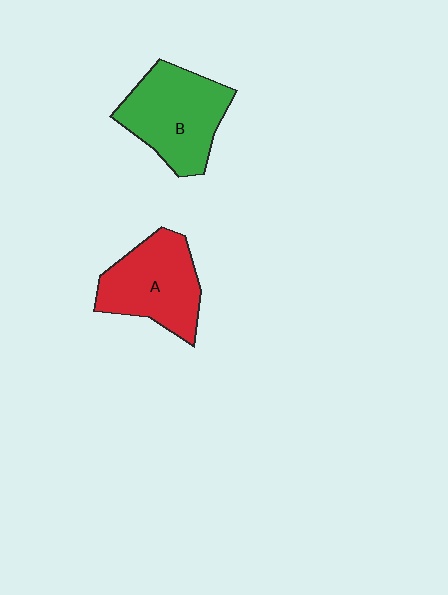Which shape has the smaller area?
Shape A (red).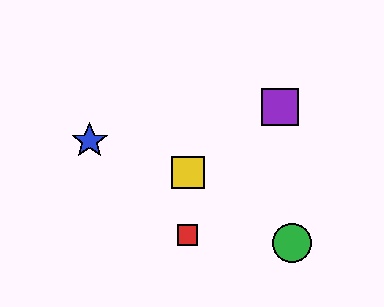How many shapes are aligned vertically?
2 shapes (the red square, the yellow square) are aligned vertically.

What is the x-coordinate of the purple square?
The purple square is at x≈280.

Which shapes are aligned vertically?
The red square, the yellow square are aligned vertically.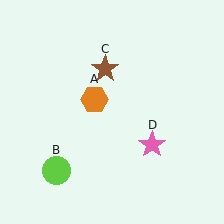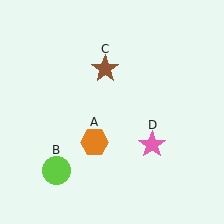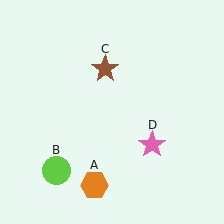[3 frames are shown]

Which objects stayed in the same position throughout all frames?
Lime circle (object B) and brown star (object C) and pink star (object D) remained stationary.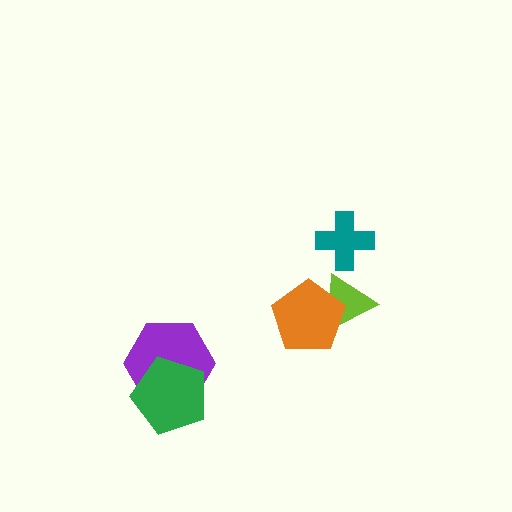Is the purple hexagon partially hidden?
Yes, it is partially covered by another shape.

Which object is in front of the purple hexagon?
The green pentagon is in front of the purple hexagon.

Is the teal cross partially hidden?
No, no other shape covers it.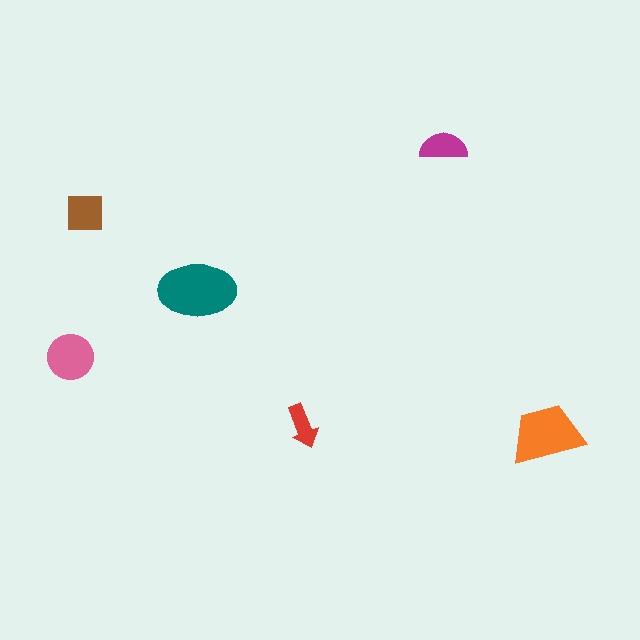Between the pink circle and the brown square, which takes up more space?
The pink circle.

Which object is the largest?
The teal ellipse.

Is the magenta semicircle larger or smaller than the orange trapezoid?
Smaller.